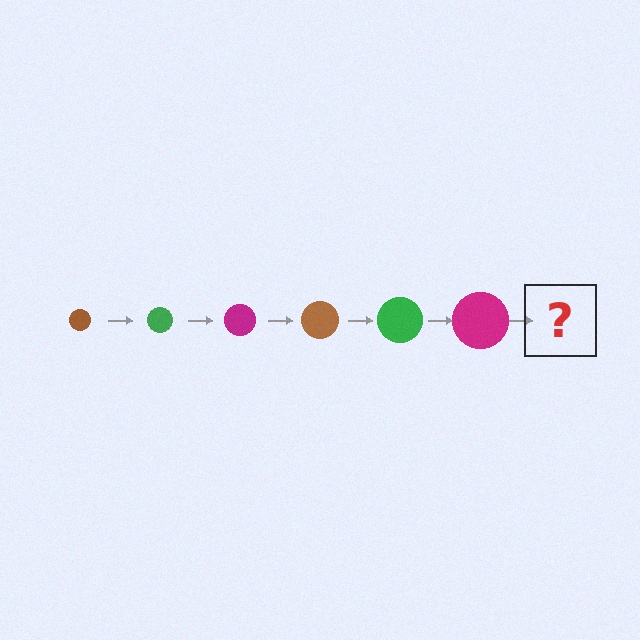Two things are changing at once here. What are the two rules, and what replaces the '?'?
The two rules are that the circle grows larger each step and the color cycles through brown, green, and magenta. The '?' should be a brown circle, larger than the previous one.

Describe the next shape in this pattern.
It should be a brown circle, larger than the previous one.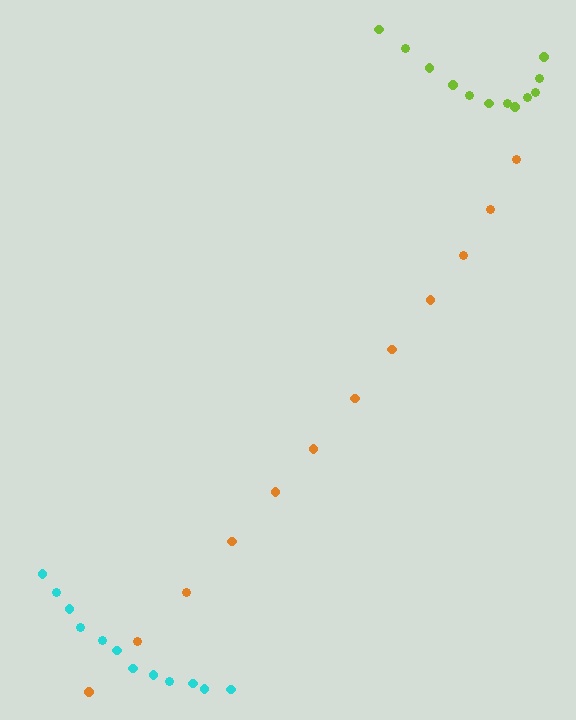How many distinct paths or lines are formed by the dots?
There are 3 distinct paths.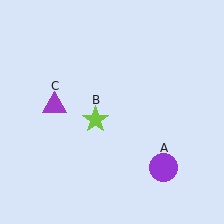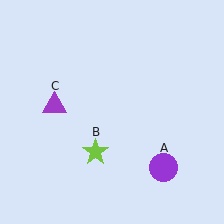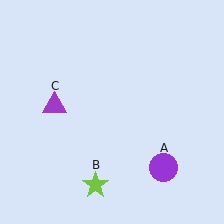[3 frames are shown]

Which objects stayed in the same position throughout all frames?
Purple circle (object A) and purple triangle (object C) remained stationary.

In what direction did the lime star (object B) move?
The lime star (object B) moved down.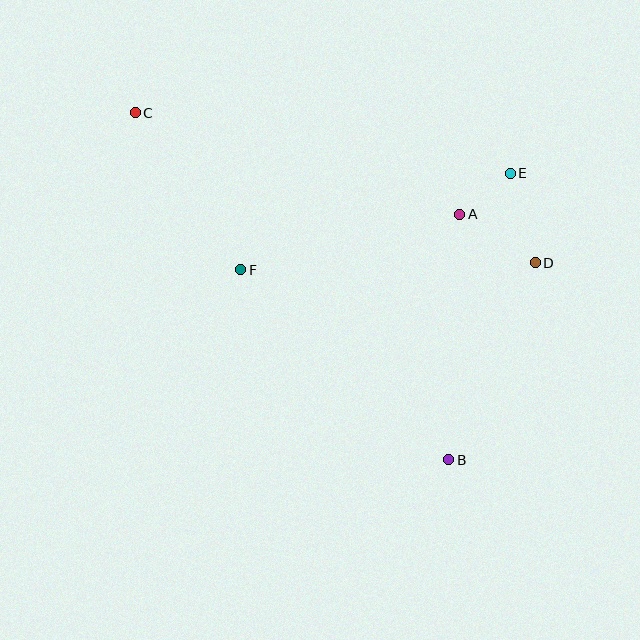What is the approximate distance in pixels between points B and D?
The distance between B and D is approximately 216 pixels.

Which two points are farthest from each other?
Points B and C are farthest from each other.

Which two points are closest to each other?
Points A and E are closest to each other.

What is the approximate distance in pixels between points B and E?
The distance between B and E is approximately 293 pixels.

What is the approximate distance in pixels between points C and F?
The distance between C and F is approximately 189 pixels.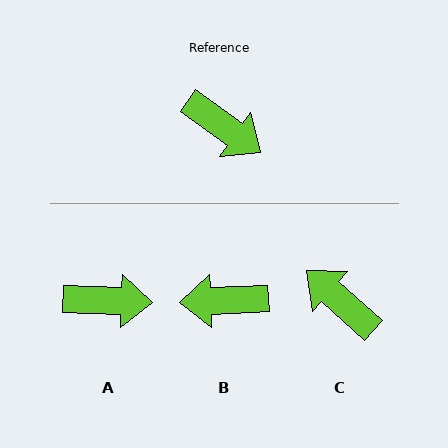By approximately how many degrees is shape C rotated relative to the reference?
Approximately 174 degrees counter-clockwise.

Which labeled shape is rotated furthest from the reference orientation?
C, about 174 degrees away.